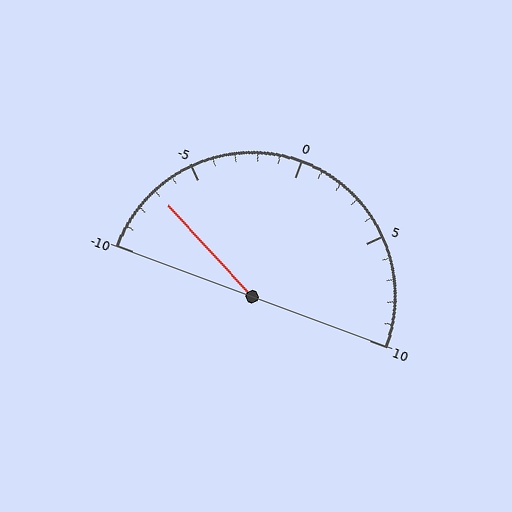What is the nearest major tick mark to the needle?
The nearest major tick mark is -5.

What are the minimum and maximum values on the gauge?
The gauge ranges from -10 to 10.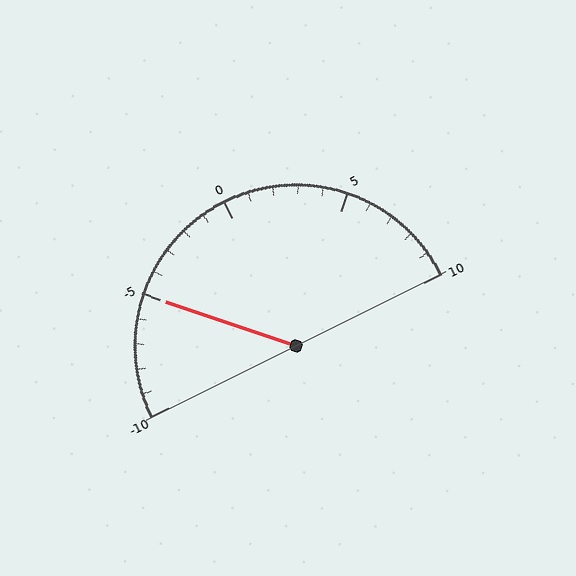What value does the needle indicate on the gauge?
The needle indicates approximately -5.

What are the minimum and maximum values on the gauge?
The gauge ranges from -10 to 10.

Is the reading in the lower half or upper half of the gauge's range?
The reading is in the lower half of the range (-10 to 10).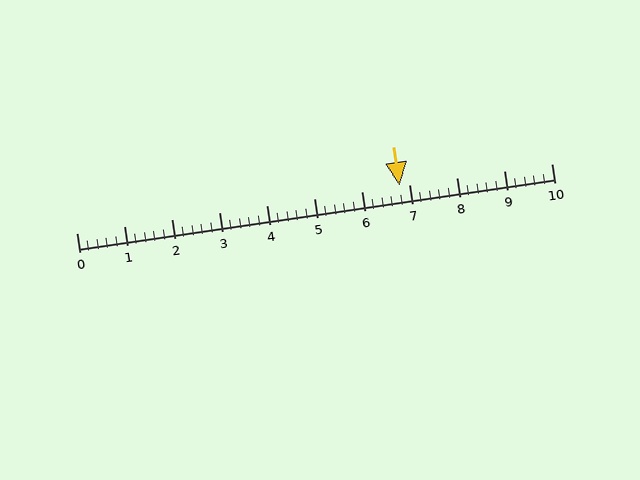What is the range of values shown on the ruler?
The ruler shows values from 0 to 10.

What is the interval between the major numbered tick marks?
The major tick marks are spaced 1 units apart.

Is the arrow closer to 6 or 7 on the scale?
The arrow is closer to 7.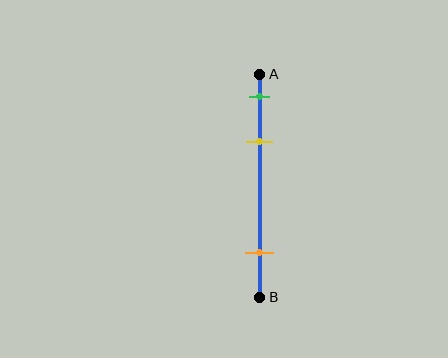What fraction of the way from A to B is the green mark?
The green mark is approximately 10% (0.1) of the way from A to B.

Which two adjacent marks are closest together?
The green and yellow marks are the closest adjacent pair.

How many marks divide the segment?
There are 3 marks dividing the segment.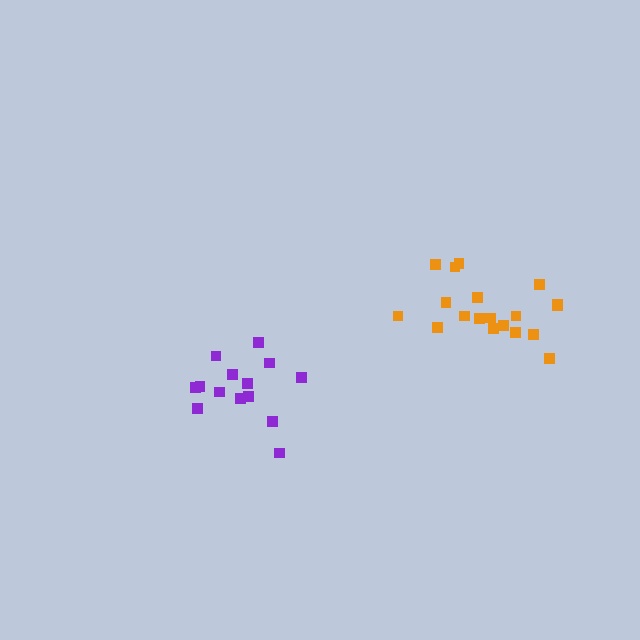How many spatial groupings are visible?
There are 2 spatial groupings.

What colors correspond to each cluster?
The clusters are colored: orange, purple.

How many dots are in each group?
Group 1: 19 dots, Group 2: 14 dots (33 total).